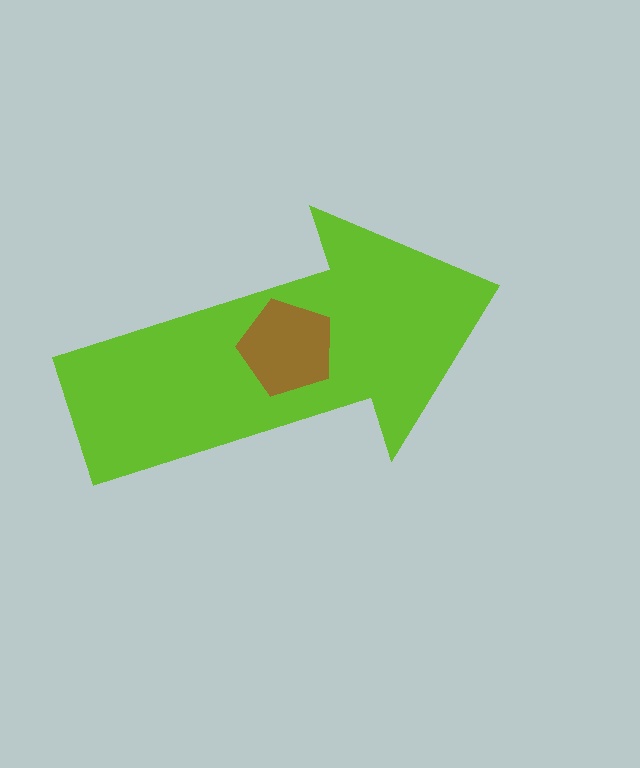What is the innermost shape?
The brown pentagon.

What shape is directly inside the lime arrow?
The brown pentagon.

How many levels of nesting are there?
2.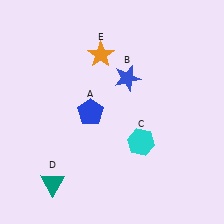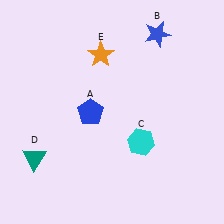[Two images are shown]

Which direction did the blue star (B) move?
The blue star (B) moved up.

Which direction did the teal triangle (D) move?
The teal triangle (D) moved up.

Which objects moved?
The objects that moved are: the blue star (B), the teal triangle (D).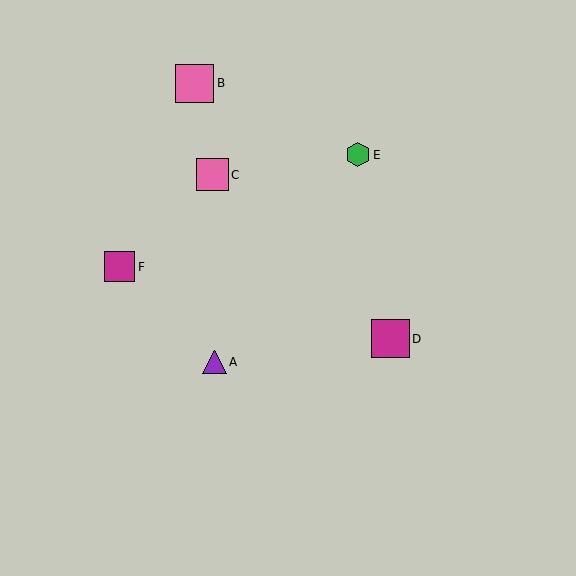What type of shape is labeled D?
Shape D is a magenta square.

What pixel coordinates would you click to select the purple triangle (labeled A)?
Click at (215, 362) to select the purple triangle A.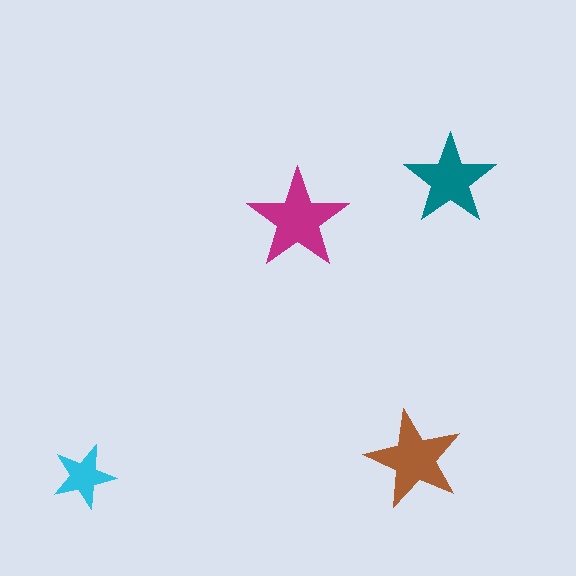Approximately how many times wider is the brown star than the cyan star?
About 1.5 times wider.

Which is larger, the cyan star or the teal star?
The teal one.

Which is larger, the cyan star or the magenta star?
The magenta one.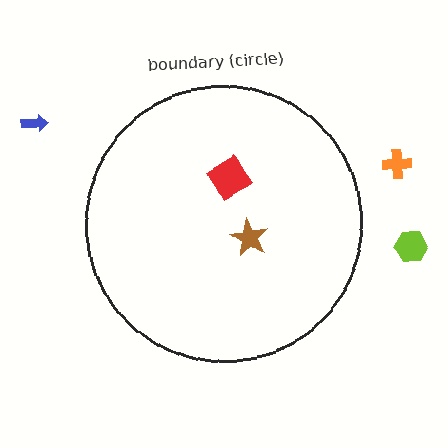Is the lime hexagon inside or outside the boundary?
Outside.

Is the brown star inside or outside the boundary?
Inside.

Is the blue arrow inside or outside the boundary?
Outside.